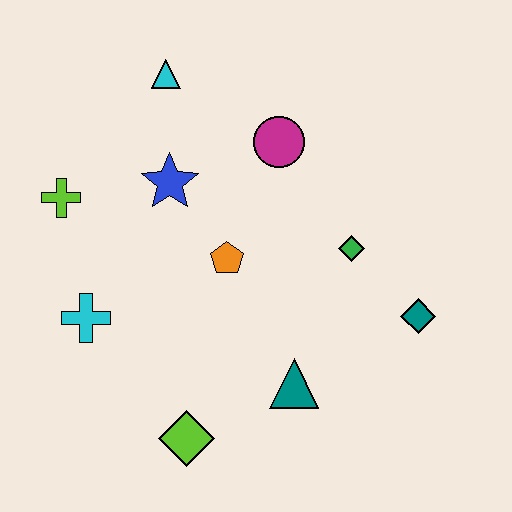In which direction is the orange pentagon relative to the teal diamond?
The orange pentagon is to the left of the teal diamond.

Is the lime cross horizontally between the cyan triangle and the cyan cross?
No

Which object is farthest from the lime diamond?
The cyan triangle is farthest from the lime diamond.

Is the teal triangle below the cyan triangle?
Yes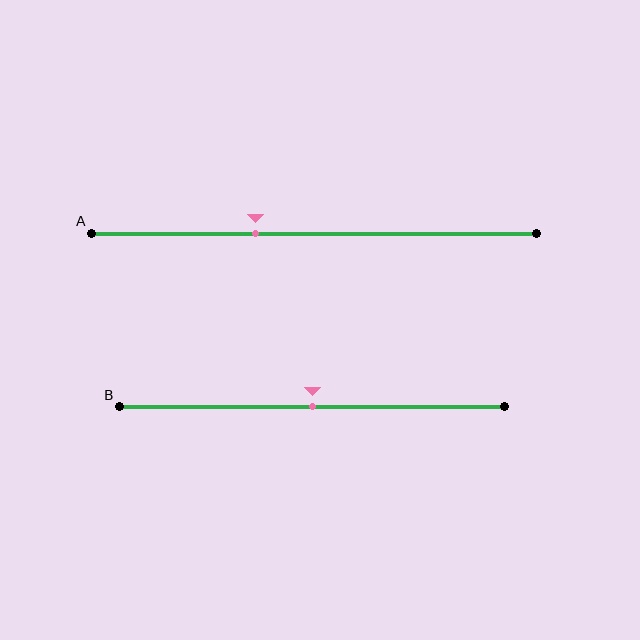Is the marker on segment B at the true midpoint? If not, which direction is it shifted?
Yes, the marker on segment B is at the true midpoint.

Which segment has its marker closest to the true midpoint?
Segment B has its marker closest to the true midpoint.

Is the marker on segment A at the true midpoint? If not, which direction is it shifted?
No, the marker on segment A is shifted to the left by about 13% of the segment length.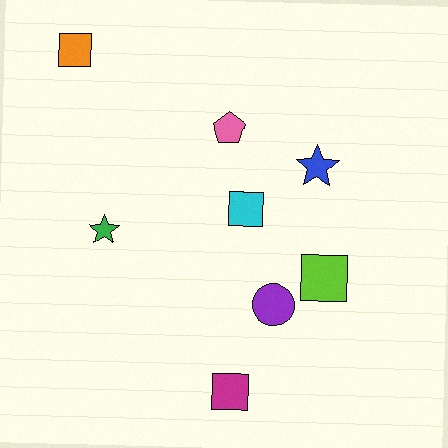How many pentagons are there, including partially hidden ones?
There is 1 pentagon.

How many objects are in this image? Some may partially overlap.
There are 8 objects.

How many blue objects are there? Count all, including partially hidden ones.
There is 1 blue object.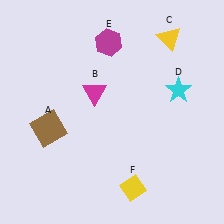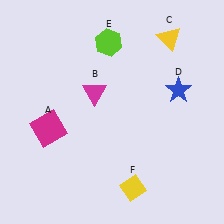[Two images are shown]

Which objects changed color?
A changed from brown to magenta. D changed from cyan to blue. E changed from magenta to lime.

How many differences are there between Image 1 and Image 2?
There are 3 differences between the two images.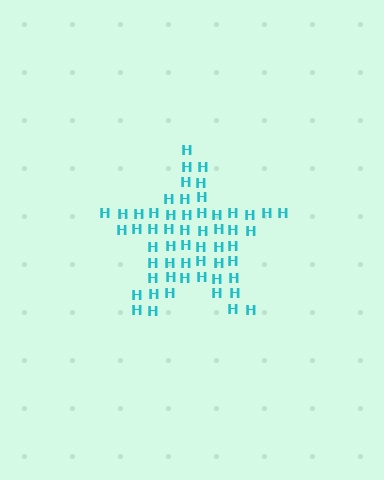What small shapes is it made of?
It is made of small letter H's.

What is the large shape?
The large shape is a star.